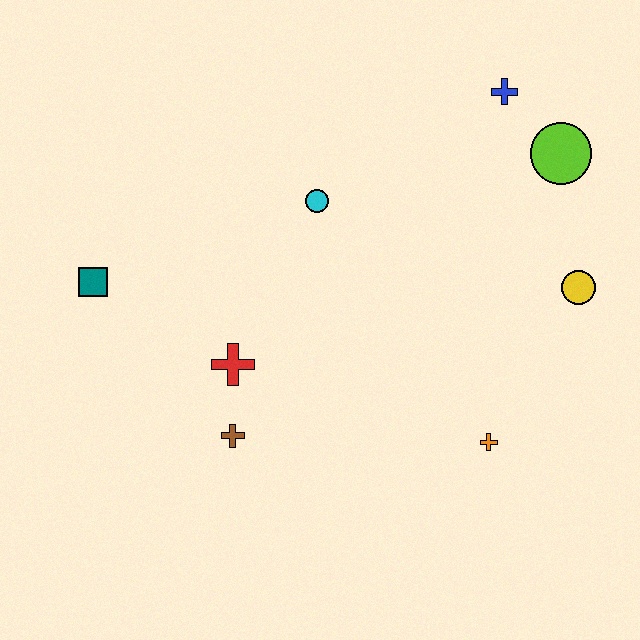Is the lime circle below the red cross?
No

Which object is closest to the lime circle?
The blue cross is closest to the lime circle.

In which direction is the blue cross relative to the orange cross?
The blue cross is above the orange cross.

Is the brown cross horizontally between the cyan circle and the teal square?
Yes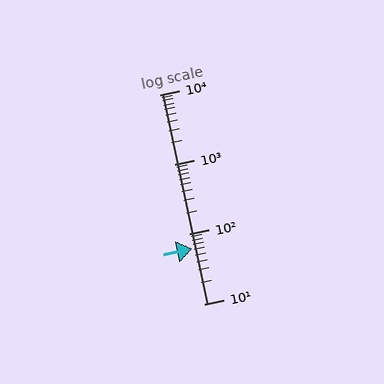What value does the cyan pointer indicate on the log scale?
The pointer indicates approximately 62.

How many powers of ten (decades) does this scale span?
The scale spans 3 decades, from 10 to 10000.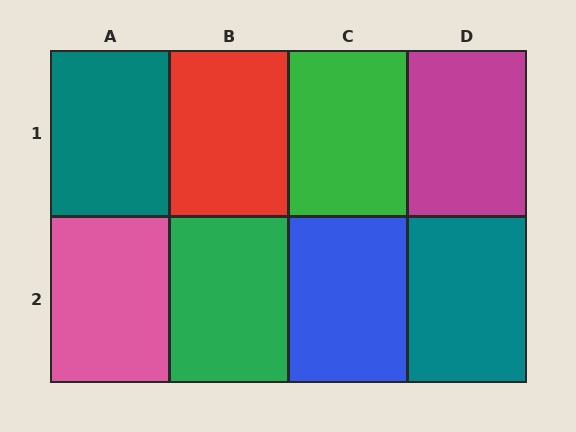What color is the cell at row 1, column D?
Magenta.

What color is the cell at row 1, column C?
Green.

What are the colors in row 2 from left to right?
Pink, green, blue, teal.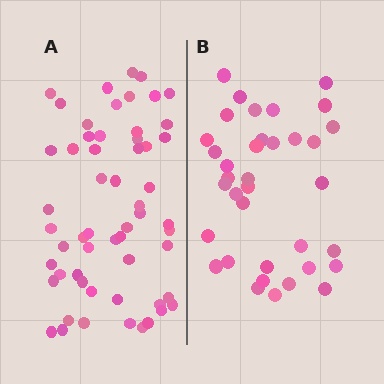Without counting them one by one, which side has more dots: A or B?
Region A (the left region) has more dots.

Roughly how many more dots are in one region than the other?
Region A has approximately 20 more dots than region B.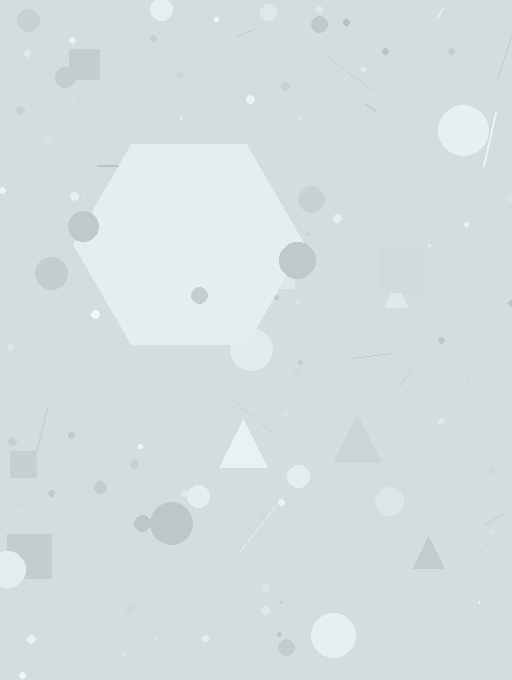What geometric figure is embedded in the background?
A hexagon is embedded in the background.